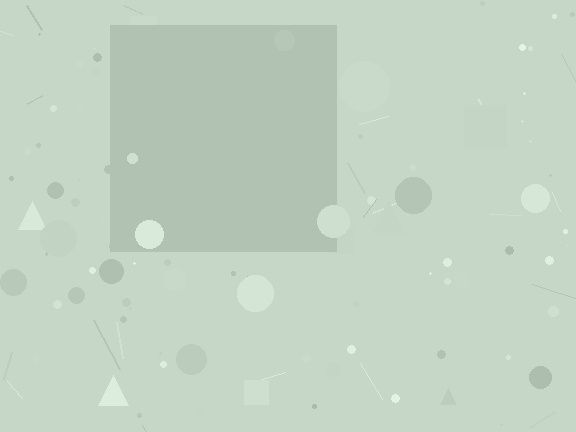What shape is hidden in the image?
A square is hidden in the image.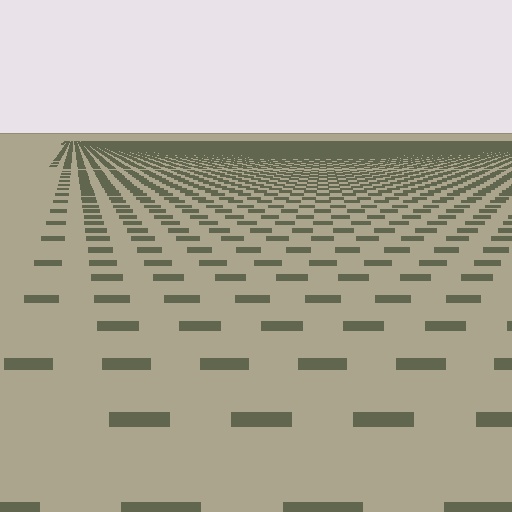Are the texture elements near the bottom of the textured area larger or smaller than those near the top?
Larger. Near the bottom, elements are closer to the viewer and appear at a bigger on-screen size.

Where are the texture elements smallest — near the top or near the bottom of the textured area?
Near the top.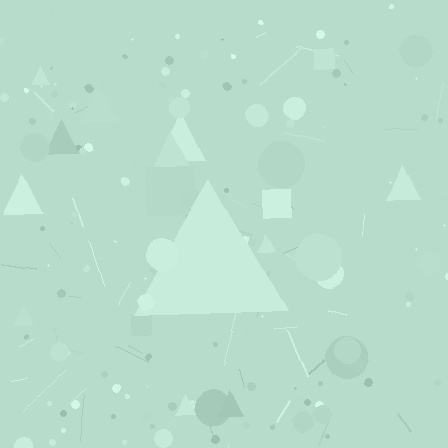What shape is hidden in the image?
A triangle is hidden in the image.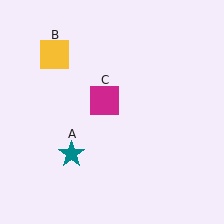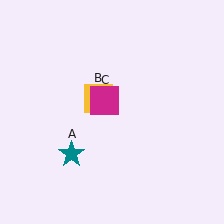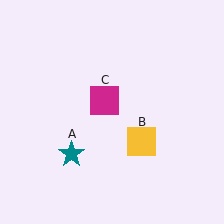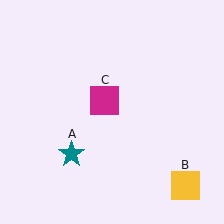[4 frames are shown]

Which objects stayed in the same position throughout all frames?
Teal star (object A) and magenta square (object C) remained stationary.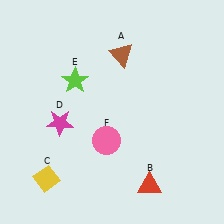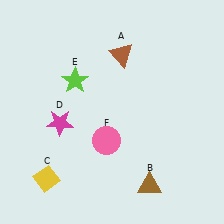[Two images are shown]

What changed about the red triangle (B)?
In Image 1, B is red. In Image 2, it changed to brown.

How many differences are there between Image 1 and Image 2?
There is 1 difference between the two images.